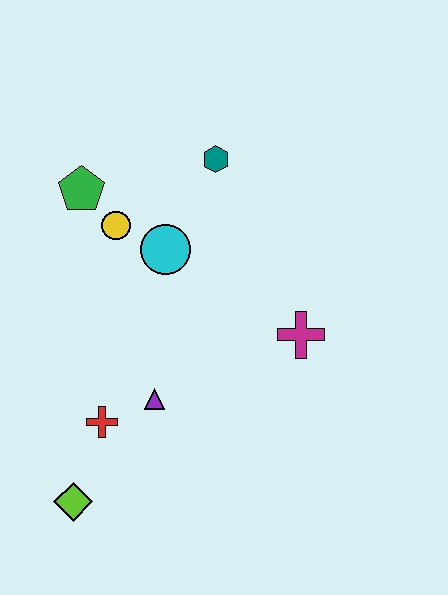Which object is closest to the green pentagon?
The yellow circle is closest to the green pentagon.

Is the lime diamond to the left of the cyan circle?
Yes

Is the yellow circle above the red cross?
Yes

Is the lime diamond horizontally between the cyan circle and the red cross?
No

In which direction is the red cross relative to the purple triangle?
The red cross is to the left of the purple triangle.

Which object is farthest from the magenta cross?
The lime diamond is farthest from the magenta cross.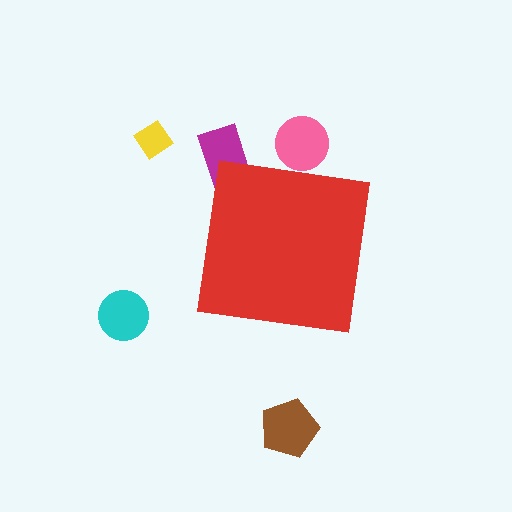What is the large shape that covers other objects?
A red square.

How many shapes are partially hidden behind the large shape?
2 shapes are partially hidden.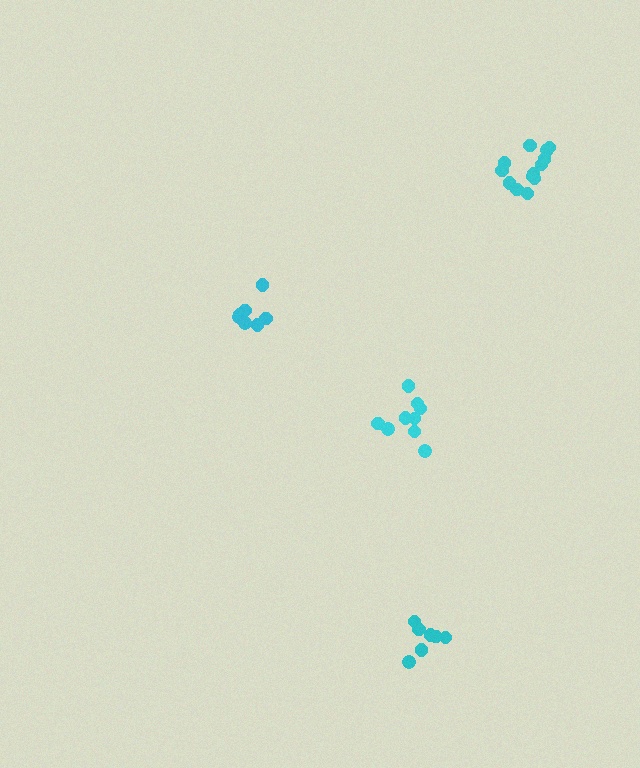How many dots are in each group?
Group 1: 9 dots, Group 2: 7 dots, Group 3: 7 dots, Group 4: 13 dots (36 total).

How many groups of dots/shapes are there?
There are 4 groups.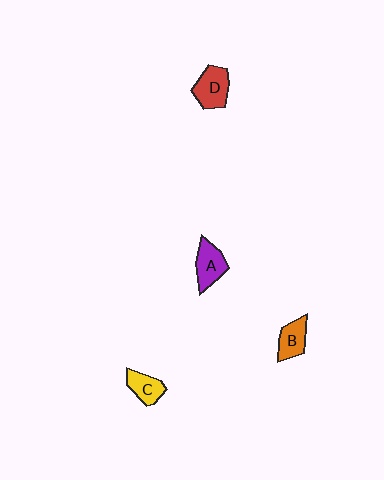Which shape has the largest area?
Shape D (red).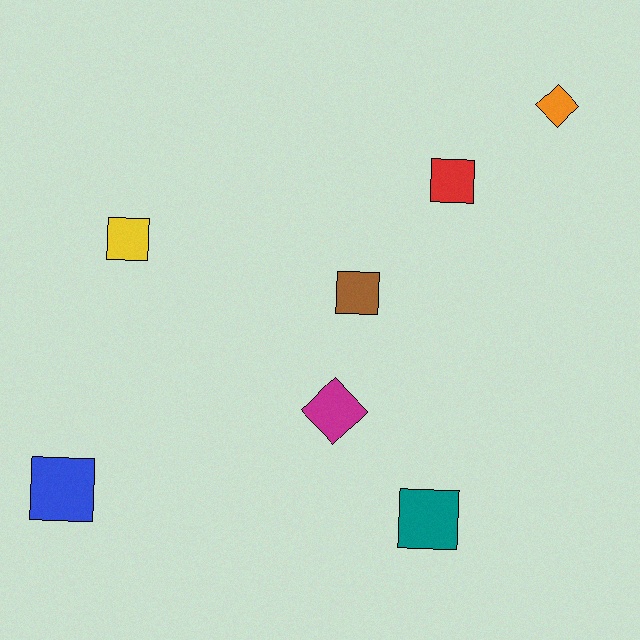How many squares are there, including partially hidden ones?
There are 5 squares.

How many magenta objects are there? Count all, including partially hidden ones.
There is 1 magenta object.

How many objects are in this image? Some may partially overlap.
There are 7 objects.